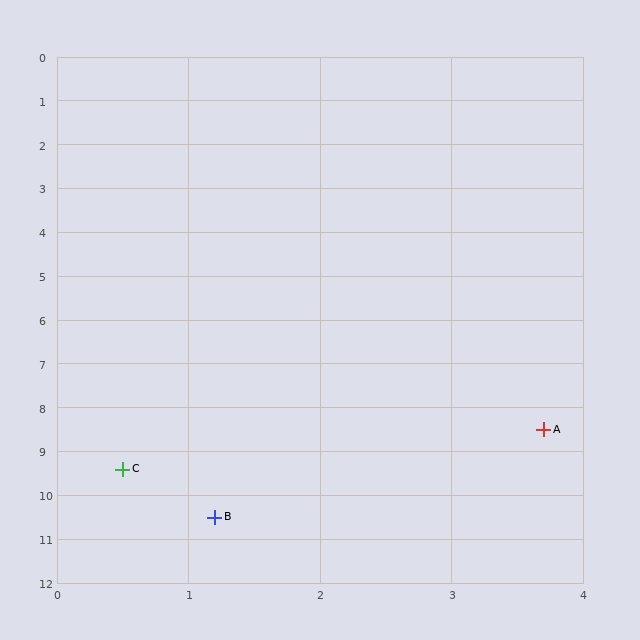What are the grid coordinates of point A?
Point A is at approximately (3.7, 8.5).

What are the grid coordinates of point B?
Point B is at approximately (1.2, 10.5).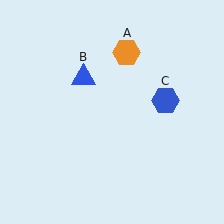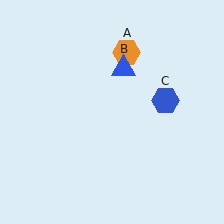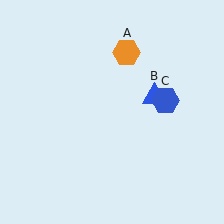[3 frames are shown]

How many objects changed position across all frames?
1 object changed position: blue triangle (object B).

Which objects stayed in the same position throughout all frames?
Orange hexagon (object A) and blue hexagon (object C) remained stationary.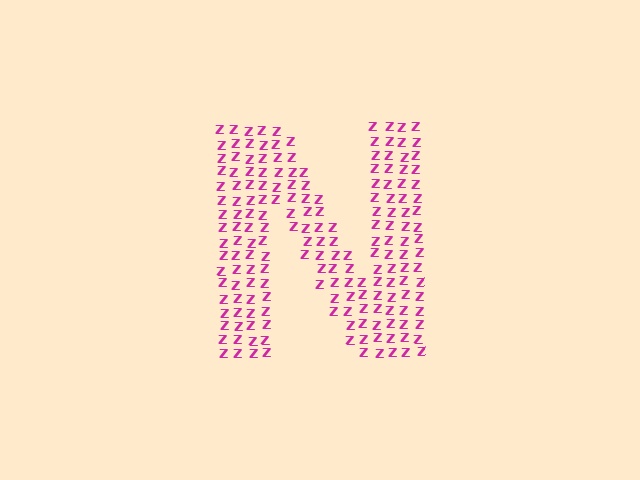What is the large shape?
The large shape is the letter N.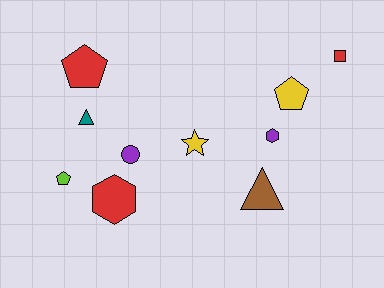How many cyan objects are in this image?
There are no cyan objects.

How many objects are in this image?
There are 10 objects.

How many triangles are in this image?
There are 2 triangles.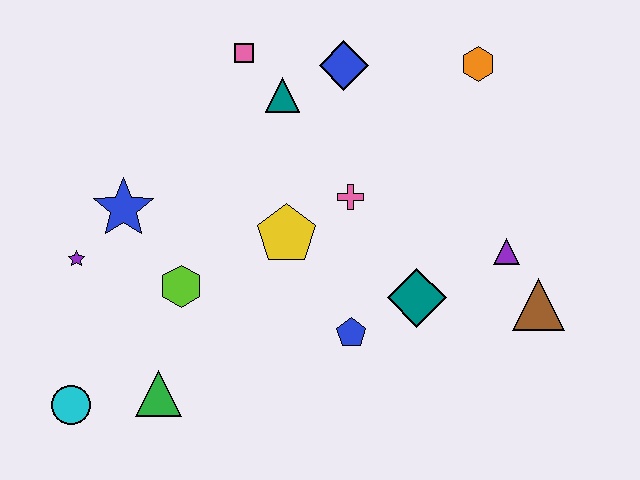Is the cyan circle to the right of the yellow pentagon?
No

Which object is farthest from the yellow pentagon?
The cyan circle is farthest from the yellow pentagon.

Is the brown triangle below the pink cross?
Yes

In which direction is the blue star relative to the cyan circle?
The blue star is above the cyan circle.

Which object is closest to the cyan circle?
The green triangle is closest to the cyan circle.